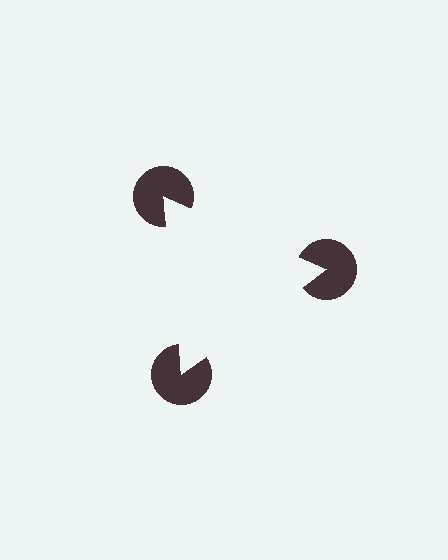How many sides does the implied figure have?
3 sides.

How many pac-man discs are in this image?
There are 3 — one at each vertex of the illusory triangle.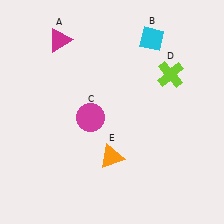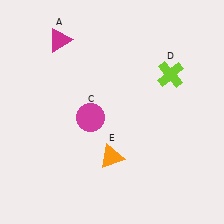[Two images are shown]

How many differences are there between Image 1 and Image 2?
There is 1 difference between the two images.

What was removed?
The cyan diamond (B) was removed in Image 2.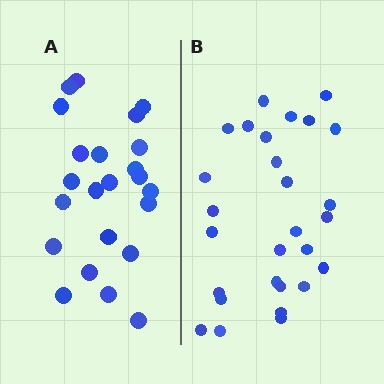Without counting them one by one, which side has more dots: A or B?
Region B (the right region) has more dots.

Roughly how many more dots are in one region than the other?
Region B has about 5 more dots than region A.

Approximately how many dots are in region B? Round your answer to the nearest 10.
About 30 dots. (The exact count is 28, which rounds to 30.)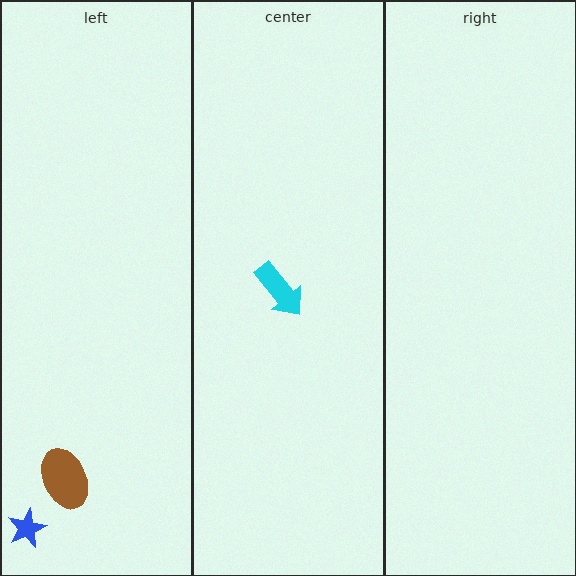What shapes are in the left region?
The brown ellipse, the blue star.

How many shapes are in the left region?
2.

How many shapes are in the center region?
1.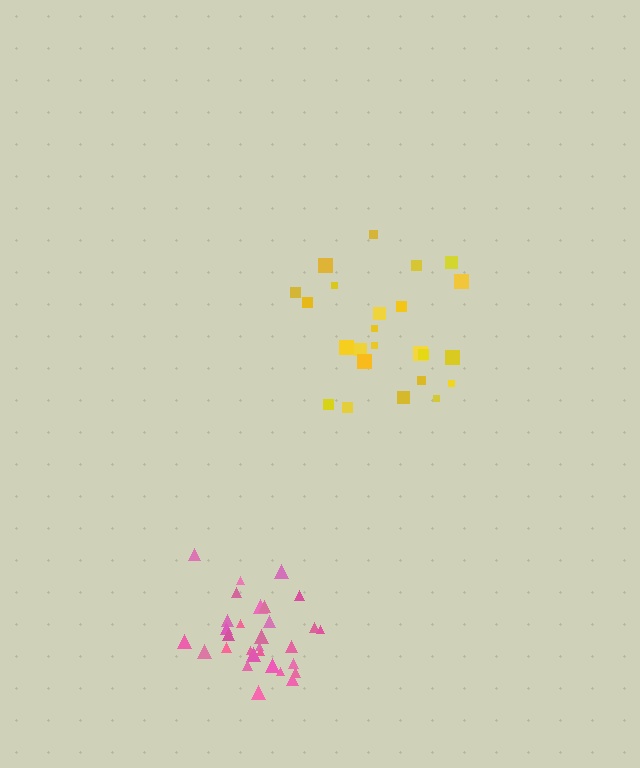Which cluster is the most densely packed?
Pink.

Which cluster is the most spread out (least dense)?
Yellow.